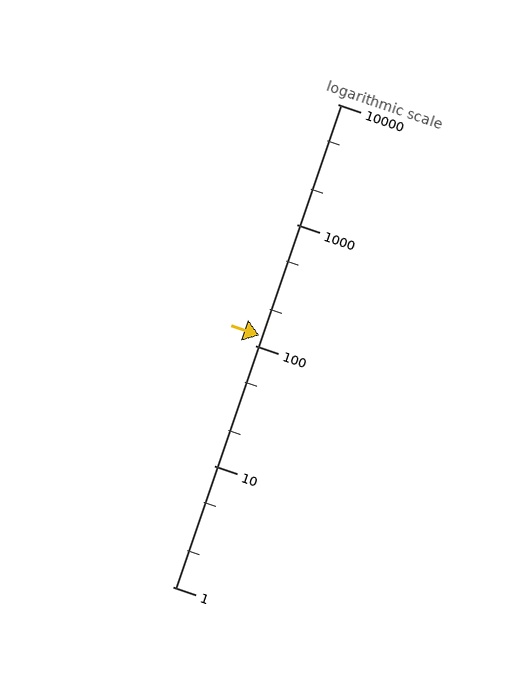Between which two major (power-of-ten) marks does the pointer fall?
The pointer is between 100 and 1000.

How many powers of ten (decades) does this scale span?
The scale spans 4 decades, from 1 to 10000.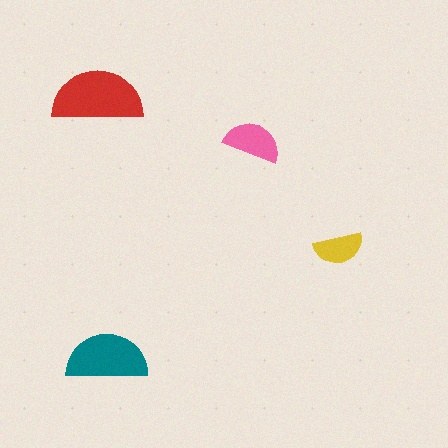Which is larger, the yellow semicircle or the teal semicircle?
The teal one.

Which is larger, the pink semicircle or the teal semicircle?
The teal one.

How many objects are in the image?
There are 4 objects in the image.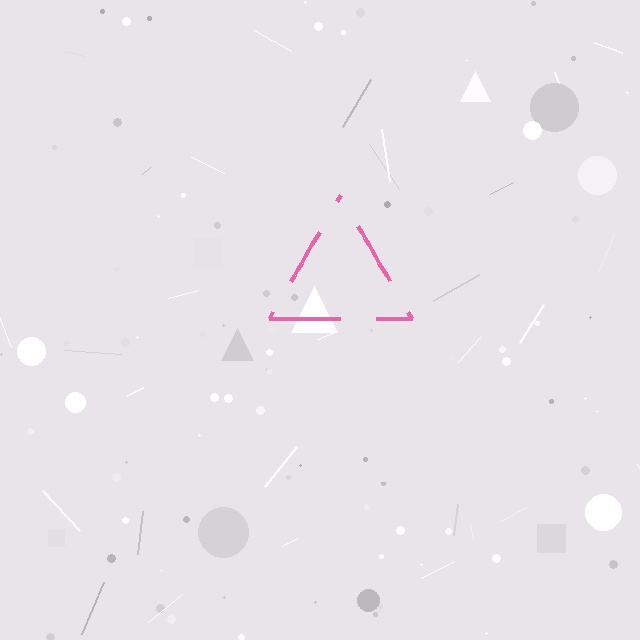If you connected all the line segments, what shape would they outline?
They would outline a triangle.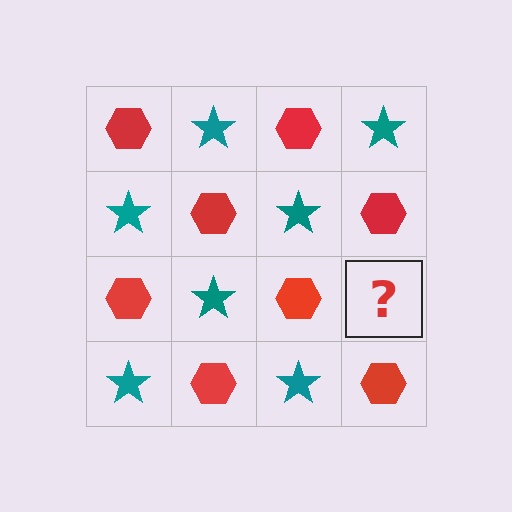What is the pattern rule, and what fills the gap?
The rule is that it alternates red hexagon and teal star in a checkerboard pattern. The gap should be filled with a teal star.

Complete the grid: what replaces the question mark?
The question mark should be replaced with a teal star.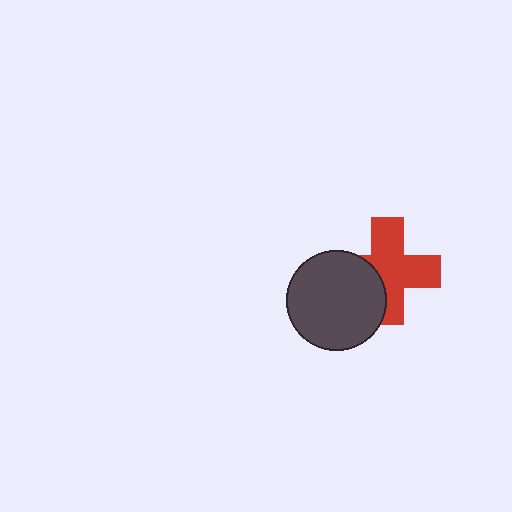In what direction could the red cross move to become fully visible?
The red cross could move right. That would shift it out from behind the dark gray circle entirely.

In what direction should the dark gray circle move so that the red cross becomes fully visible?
The dark gray circle should move left. That is the shortest direction to clear the overlap and leave the red cross fully visible.